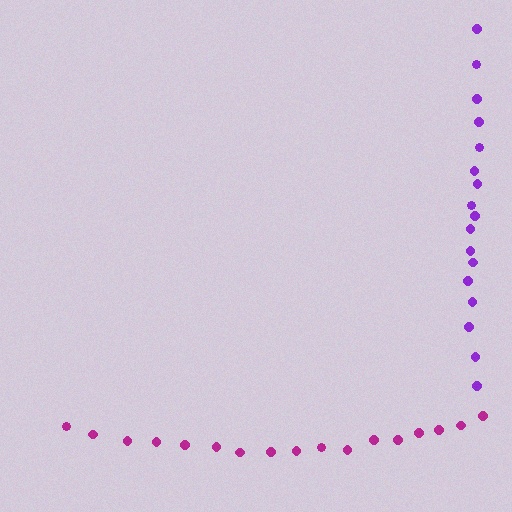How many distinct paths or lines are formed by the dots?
There are 2 distinct paths.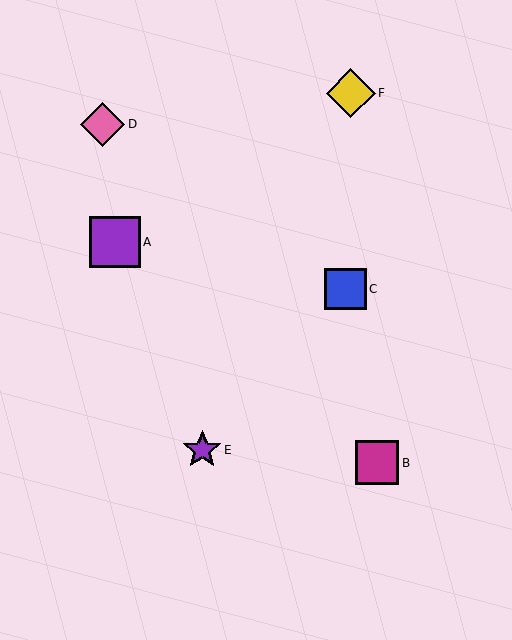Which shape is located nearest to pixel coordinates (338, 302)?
The blue square (labeled C) at (345, 289) is nearest to that location.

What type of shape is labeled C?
Shape C is a blue square.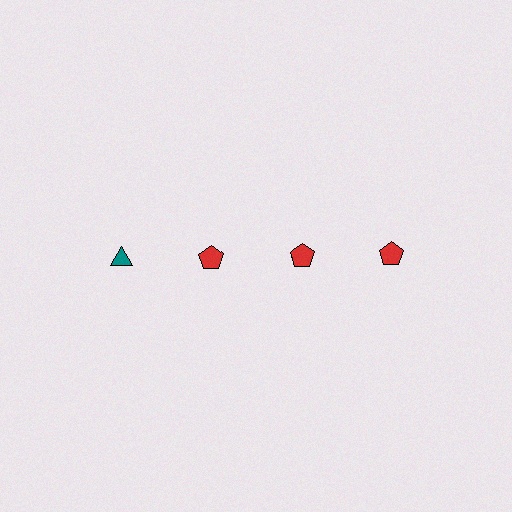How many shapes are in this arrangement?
There are 4 shapes arranged in a grid pattern.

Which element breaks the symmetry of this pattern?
The teal triangle in the top row, leftmost column breaks the symmetry. All other shapes are red pentagons.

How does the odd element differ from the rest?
It differs in both color (teal instead of red) and shape (triangle instead of pentagon).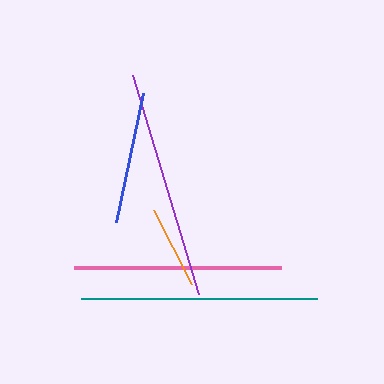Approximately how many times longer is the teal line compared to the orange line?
The teal line is approximately 2.8 times the length of the orange line.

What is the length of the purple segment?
The purple segment is approximately 229 pixels long.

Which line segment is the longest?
The teal line is the longest at approximately 235 pixels.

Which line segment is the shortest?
The orange line is the shortest at approximately 84 pixels.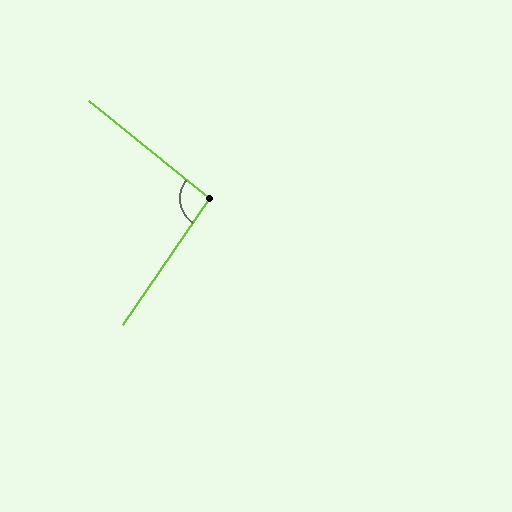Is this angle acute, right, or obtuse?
It is approximately a right angle.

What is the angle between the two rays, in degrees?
Approximately 94 degrees.